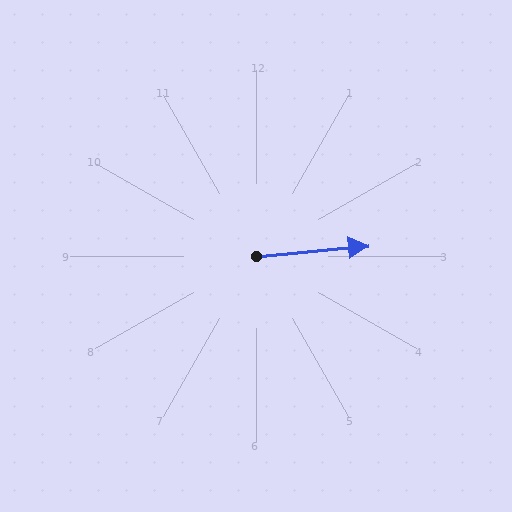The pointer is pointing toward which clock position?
Roughly 3 o'clock.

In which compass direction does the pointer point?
East.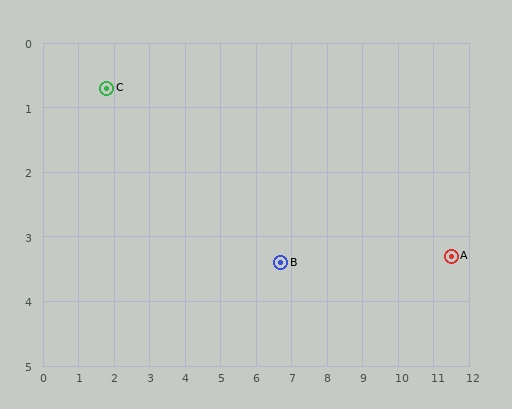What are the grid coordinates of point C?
Point C is at approximately (1.8, 0.7).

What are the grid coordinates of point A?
Point A is at approximately (11.5, 3.3).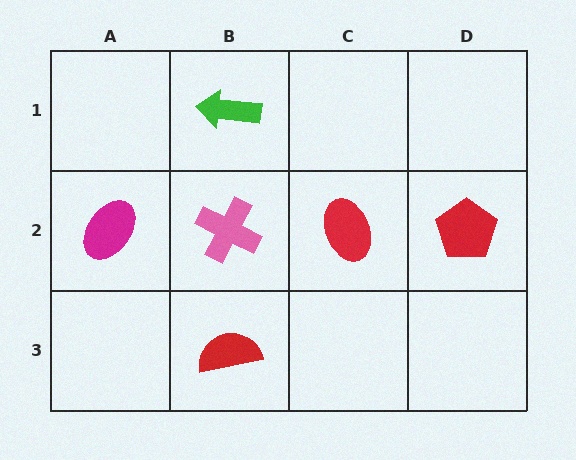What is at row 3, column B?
A red semicircle.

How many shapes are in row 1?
1 shape.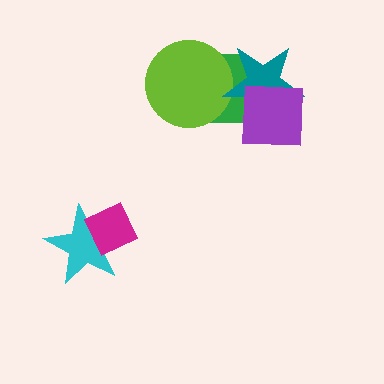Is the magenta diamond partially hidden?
No, no other shape covers it.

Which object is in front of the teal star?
The purple square is in front of the teal star.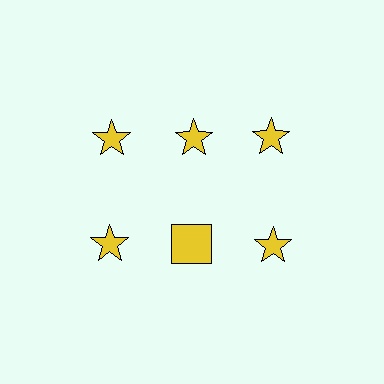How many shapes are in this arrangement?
There are 6 shapes arranged in a grid pattern.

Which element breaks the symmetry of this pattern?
The yellow square in the second row, second from left column breaks the symmetry. All other shapes are yellow stars.